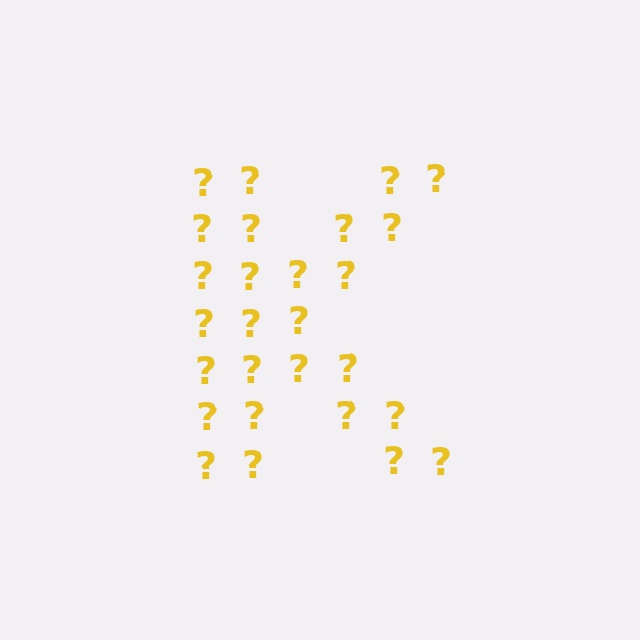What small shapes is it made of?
It is made of small question marks.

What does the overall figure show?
The overall figure shows the letter K.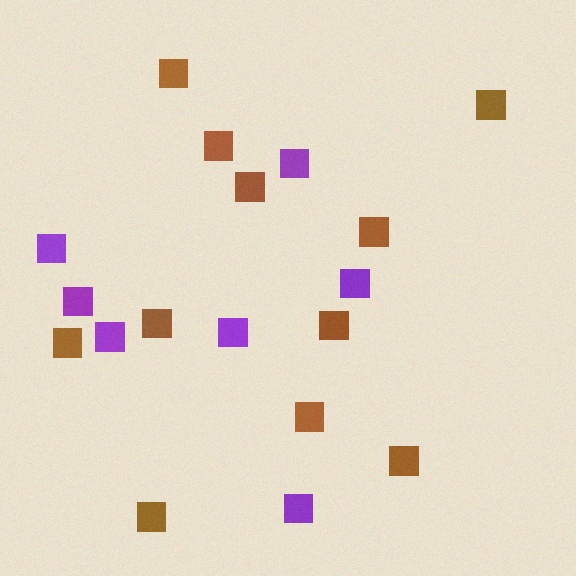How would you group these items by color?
There are 2 groups: one group of brown squares (11) and one group of purple squares (7).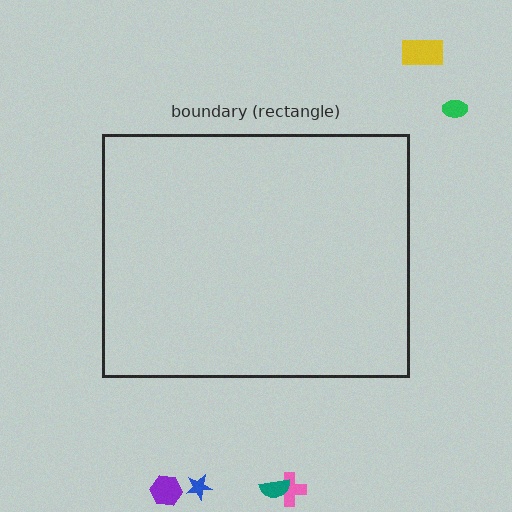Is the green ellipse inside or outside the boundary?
Outside.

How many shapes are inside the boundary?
0 inside, 6 outside.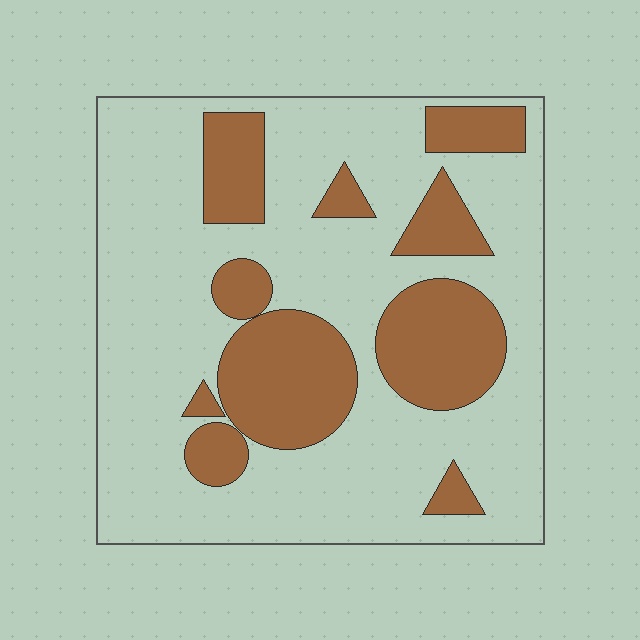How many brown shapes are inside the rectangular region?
10.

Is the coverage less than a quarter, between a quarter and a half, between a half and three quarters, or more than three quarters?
Between a quarter and a half.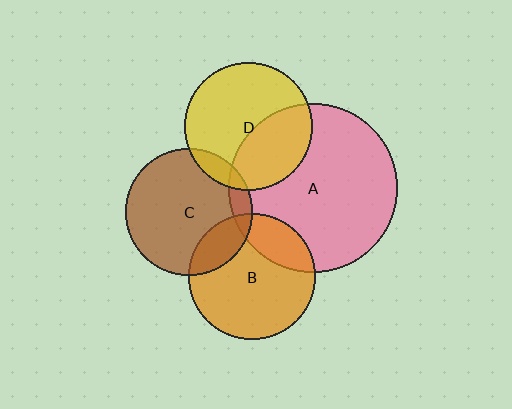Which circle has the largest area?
Circle A (pink).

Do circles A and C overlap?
Yes.